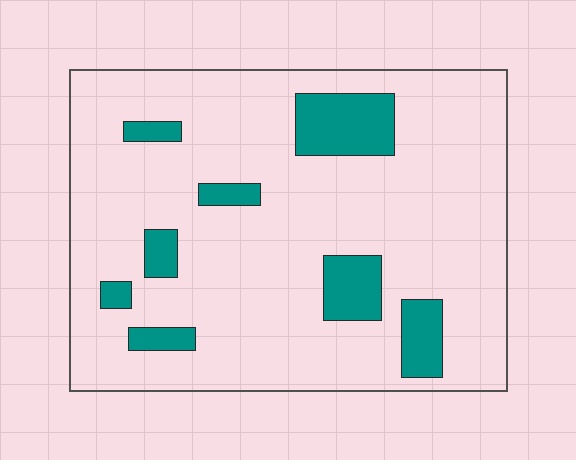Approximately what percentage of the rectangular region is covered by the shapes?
Approximately 15%.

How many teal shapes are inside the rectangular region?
8.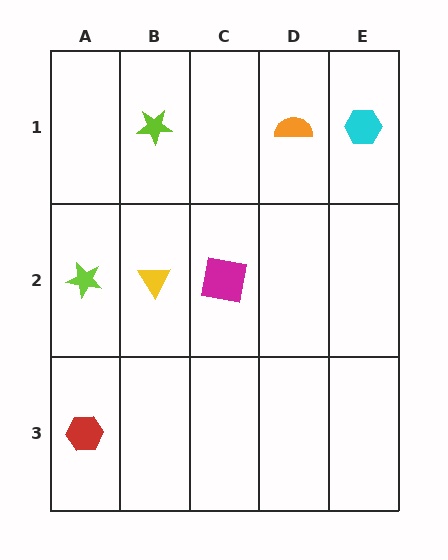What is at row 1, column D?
An orange semicircle.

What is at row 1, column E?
A cyan hexagon.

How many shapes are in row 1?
3 shapes.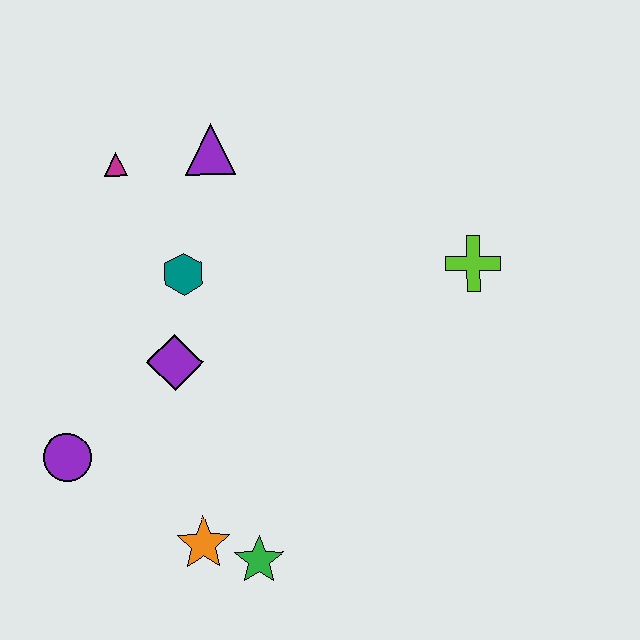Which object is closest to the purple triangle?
The magenta triangle is closest to the purple triangle.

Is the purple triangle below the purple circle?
No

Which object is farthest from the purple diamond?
The lime cross is farthest from the purple diamond.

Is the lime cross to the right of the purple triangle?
Yes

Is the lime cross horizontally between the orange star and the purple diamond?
No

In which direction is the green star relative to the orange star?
The green star is to the right of the orange star.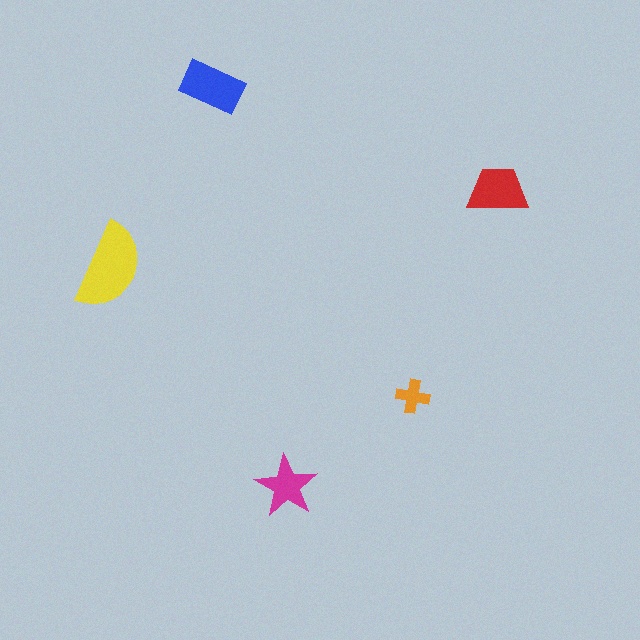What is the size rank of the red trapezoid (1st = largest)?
3rd.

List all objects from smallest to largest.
The orange cross, the magenta star, the red trapezoid, the blue rectangle, the yellow semicircle.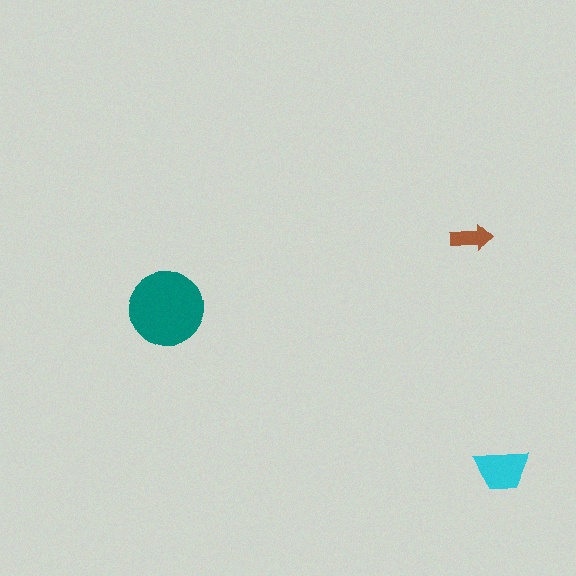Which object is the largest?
The teal circle.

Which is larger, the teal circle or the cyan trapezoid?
The teal circle.